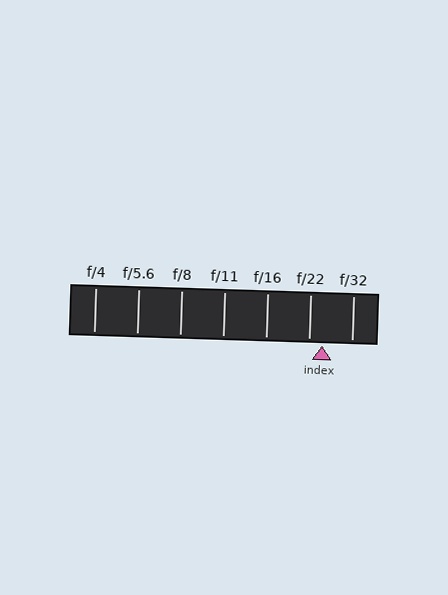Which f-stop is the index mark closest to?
The index mark is closest to f/22.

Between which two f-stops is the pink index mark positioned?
The index mark is between f/22 and f/32.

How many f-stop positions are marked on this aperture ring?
There are 7 f-stop positions marked.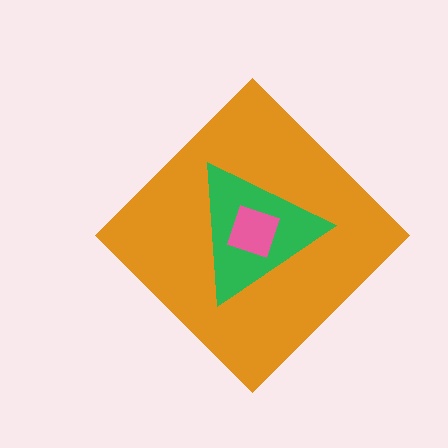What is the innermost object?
The pink square.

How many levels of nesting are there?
3.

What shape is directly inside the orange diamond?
The green triangle.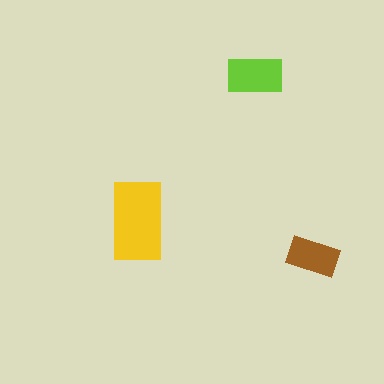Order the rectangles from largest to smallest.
the yellow one, the lime one, the brown one.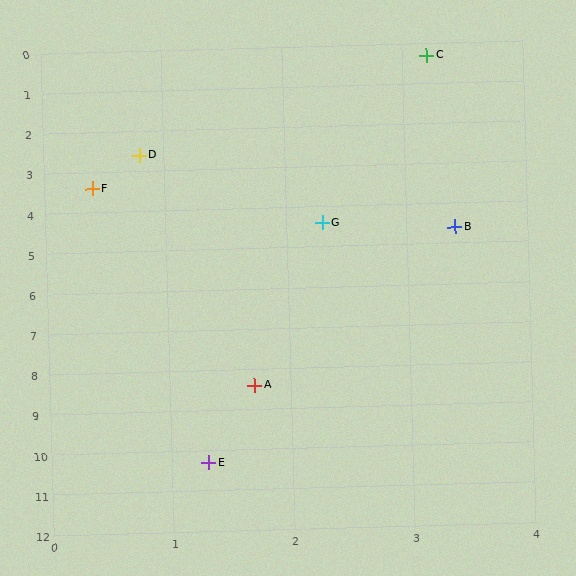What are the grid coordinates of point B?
Point B is at approximately (3.4, 4.6).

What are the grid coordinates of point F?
Point F is at approximately (0.4, 3.4).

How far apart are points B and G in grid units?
Points B and G are about 1.1 grid units apart.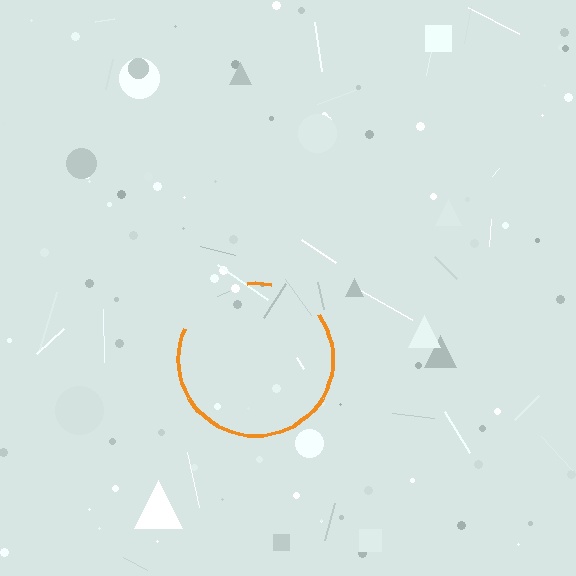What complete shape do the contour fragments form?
The contour fragments form a circle.